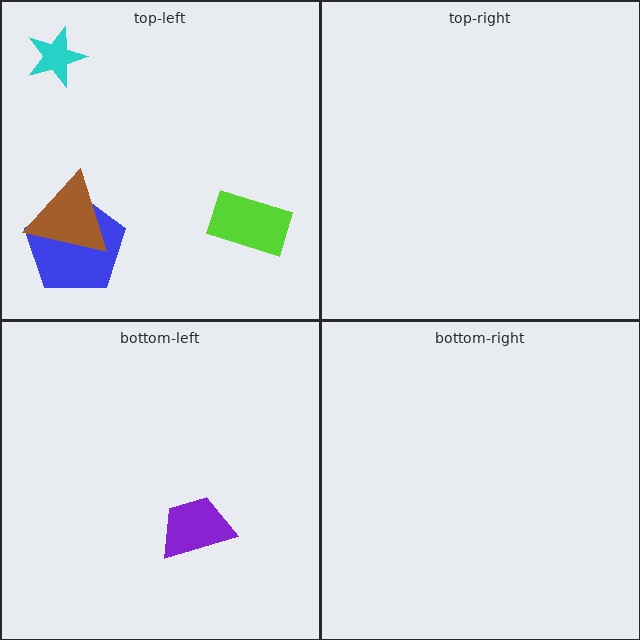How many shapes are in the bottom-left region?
1.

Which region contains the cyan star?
The top-left region.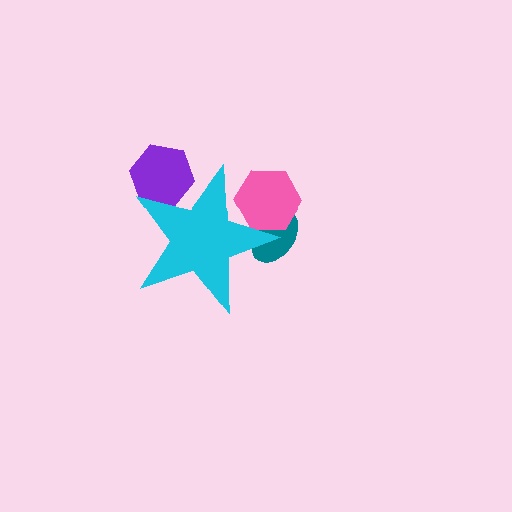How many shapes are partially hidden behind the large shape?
3 shapes are partially hidden.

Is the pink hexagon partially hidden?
Yes, the pink hexagon is partially hidden behind the cyan star.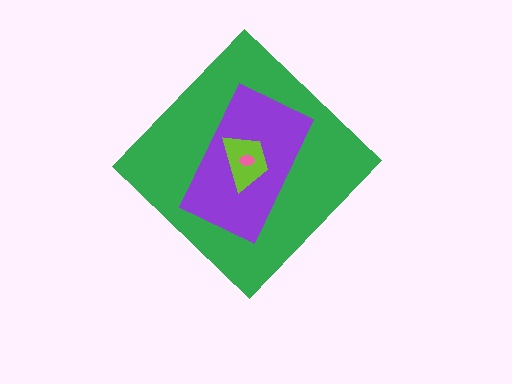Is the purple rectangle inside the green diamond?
Yes.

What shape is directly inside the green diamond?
The purple rectangle.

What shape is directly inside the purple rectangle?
The lime trapezoid.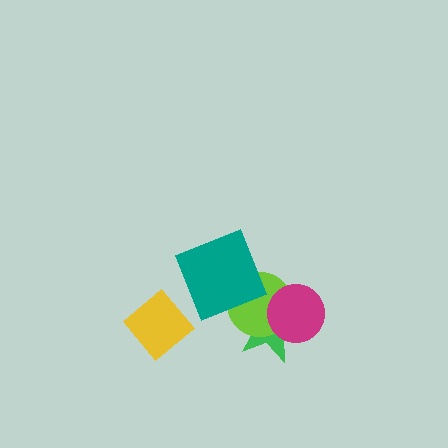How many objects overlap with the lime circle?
3 objects overlap with the lime circle.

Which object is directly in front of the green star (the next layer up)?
The lime circle is directly in front of the green star.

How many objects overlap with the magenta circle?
2 objects overlap with the magenta circle.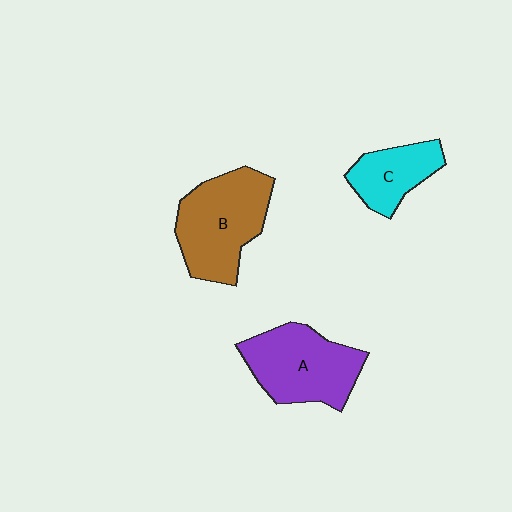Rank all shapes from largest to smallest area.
From largest to smallest: B (brown), A (purple), C (cyan).